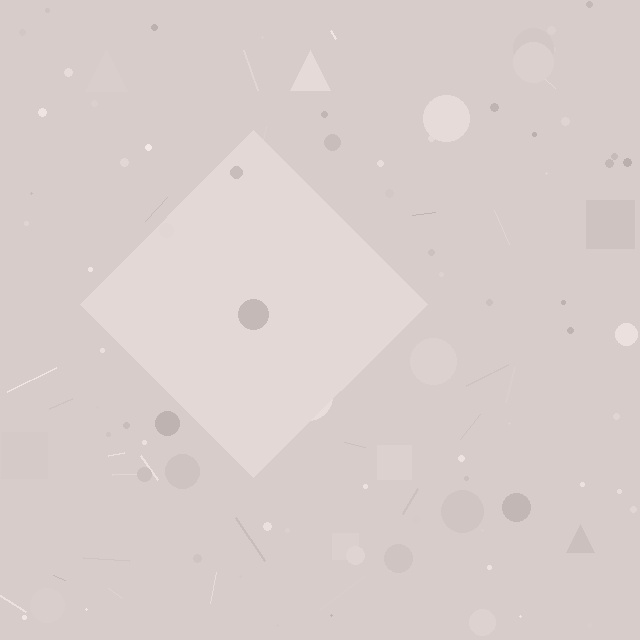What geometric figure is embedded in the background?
A diamond is embedded in the background.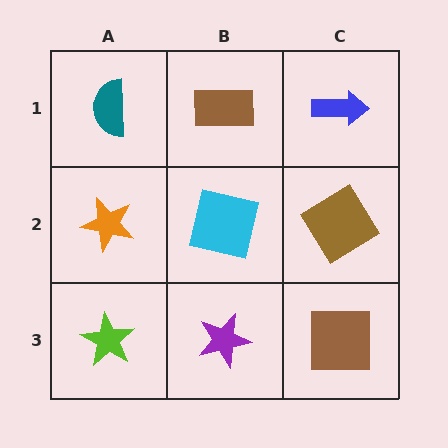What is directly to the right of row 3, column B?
A brown square.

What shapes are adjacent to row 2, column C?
A blue arrow (row 1, column C), a brown square (row 3, column C), a cyan square (row 2, column B).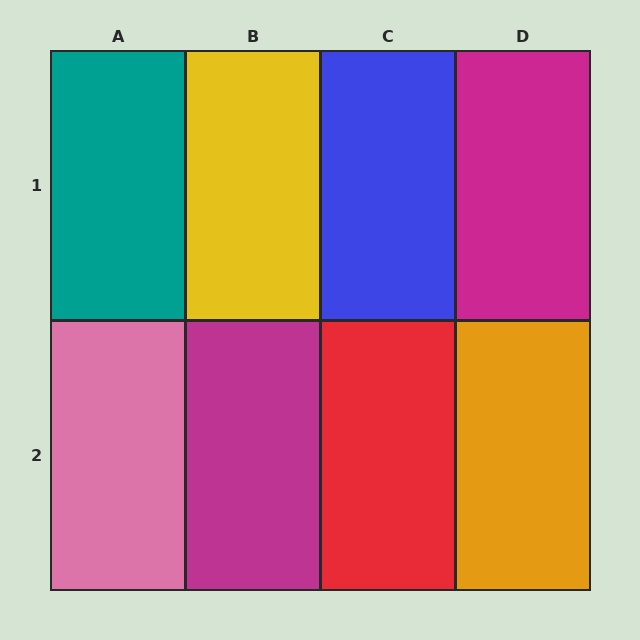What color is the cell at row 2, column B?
Magenta.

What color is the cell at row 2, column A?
Pink.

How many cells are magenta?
2 cells are magenta.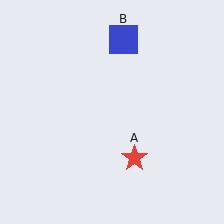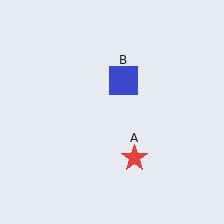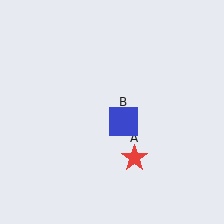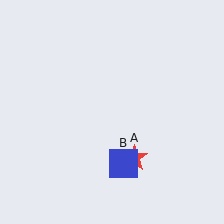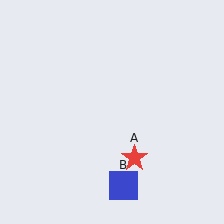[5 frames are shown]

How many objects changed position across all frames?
1 object changed position: blue square (object B).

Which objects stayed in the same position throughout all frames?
Red star (object A) remained stationary.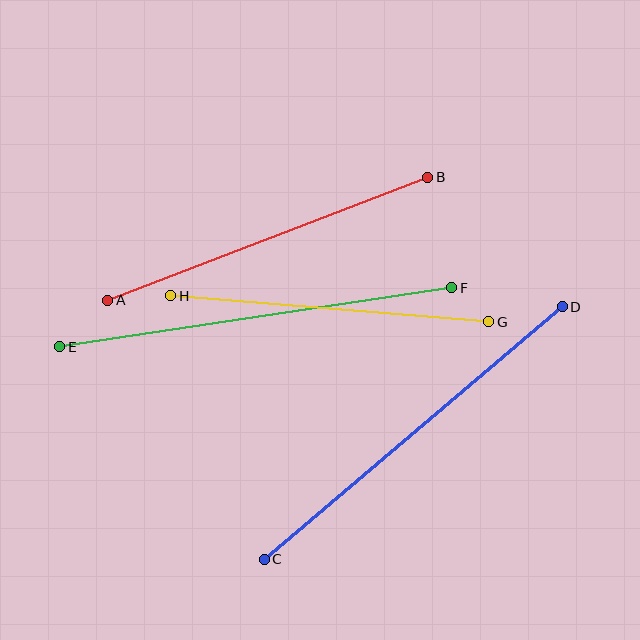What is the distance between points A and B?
The distance is approximately 343 pixels.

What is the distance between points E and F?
The distance is approximately 396 pixels.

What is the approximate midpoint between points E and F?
The midpoint is at approximately (256, 317) pixels.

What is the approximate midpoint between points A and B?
The midpoint is at approximately (268, 239) pixels.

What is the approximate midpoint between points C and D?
The midpoint is at approximately (413, 433) pixels.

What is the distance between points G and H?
The distance is approximately 319 pixels.